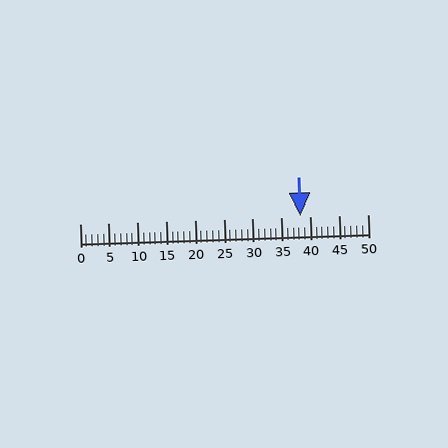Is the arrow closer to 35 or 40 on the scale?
The arrow is closer to 40.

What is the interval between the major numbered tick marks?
The major tick marks are spaced 5 units apart.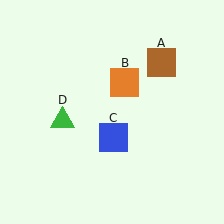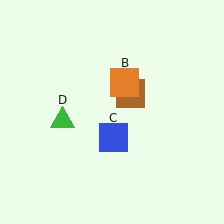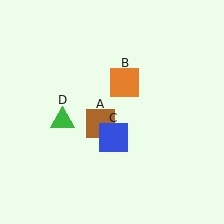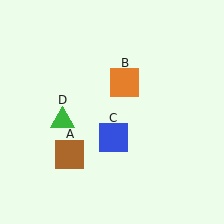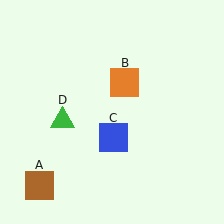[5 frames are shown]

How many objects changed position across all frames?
1 object changed position: brown square (object A).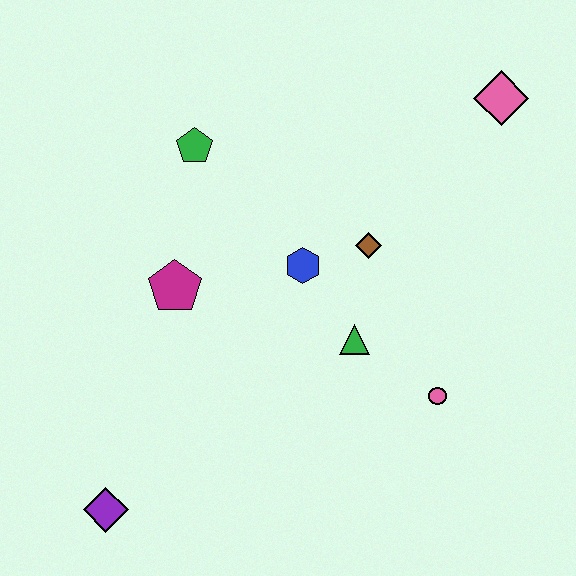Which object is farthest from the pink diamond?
The purple diamond is farthest from the pink diamond.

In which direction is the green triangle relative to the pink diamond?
The green triangle is below the pink diamond.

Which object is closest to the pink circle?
The green triangle is closest to the pink circle.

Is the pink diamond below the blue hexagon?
No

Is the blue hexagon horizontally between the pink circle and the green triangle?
No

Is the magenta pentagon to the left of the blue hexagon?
Yes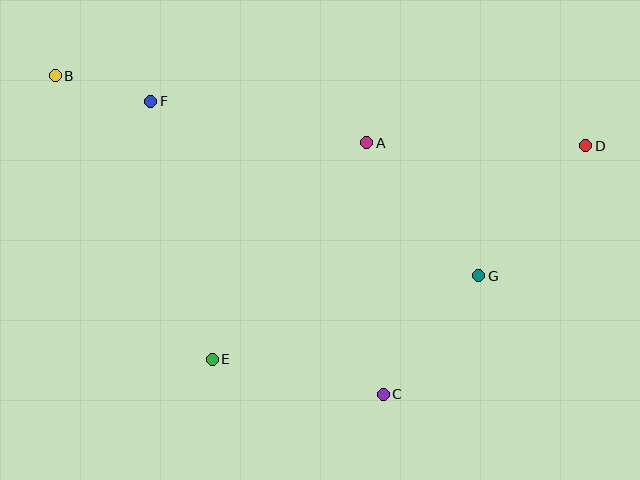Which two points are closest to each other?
Points B and F are closest to each other.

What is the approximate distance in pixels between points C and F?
The distance between C and F is approximately 374 pixels.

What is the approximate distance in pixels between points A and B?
The distance between A and B is approximately 319 pixels.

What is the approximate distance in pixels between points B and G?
The distance between B and G is approximately 468 pixels.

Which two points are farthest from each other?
Points B and D are farthest from each other.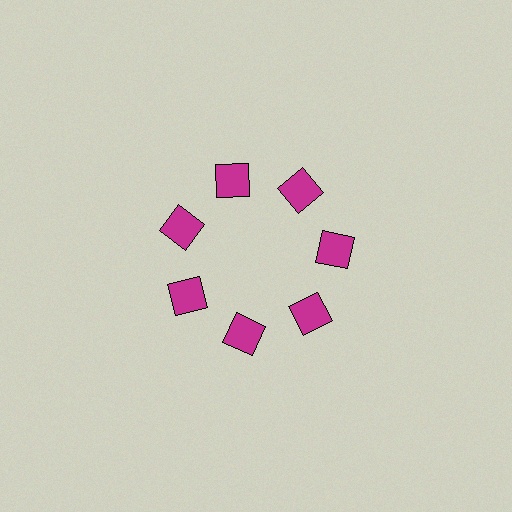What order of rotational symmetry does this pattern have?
This pattern has 7-fold rotational symmetry.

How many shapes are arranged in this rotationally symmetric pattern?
There are 7 shapes, arranged in 7 groups of 1.